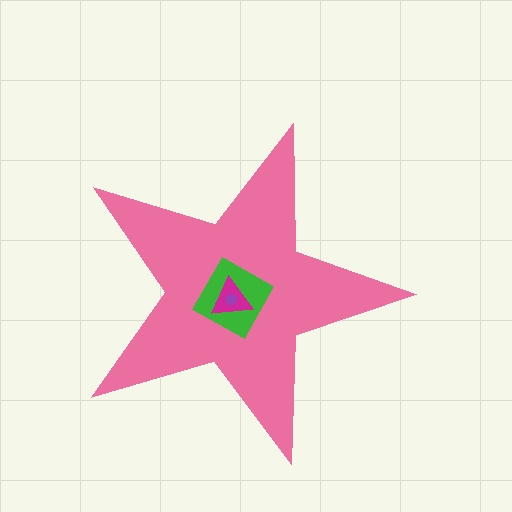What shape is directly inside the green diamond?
The magenta triangle.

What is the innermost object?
The purple pentagon.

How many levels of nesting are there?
4.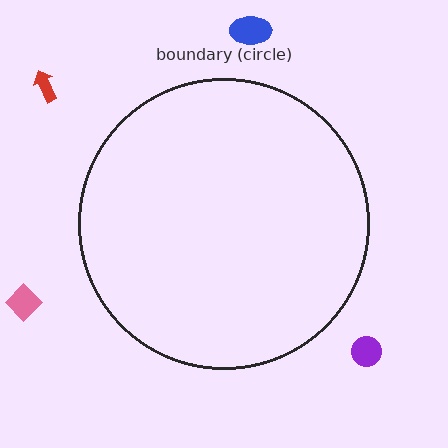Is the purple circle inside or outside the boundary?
Outside.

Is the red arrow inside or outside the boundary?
Outside.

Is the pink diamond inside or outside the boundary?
Outside.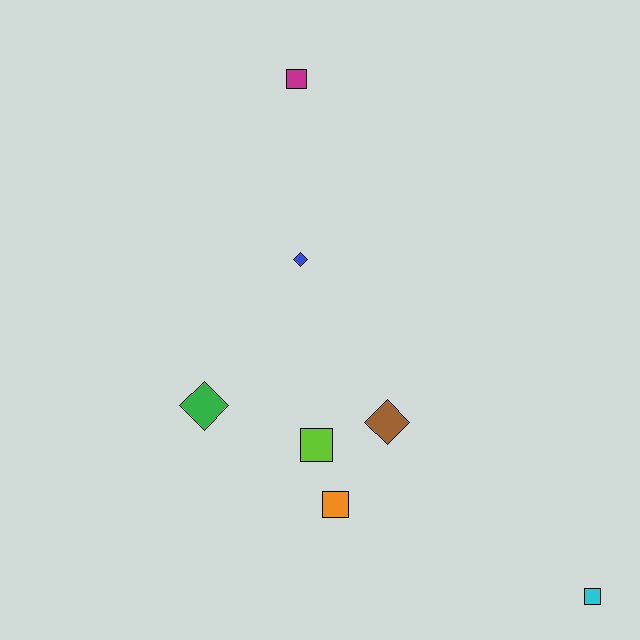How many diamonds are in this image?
There are 3 diamonds.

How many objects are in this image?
There are 7 objects.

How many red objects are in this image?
There are no red objects.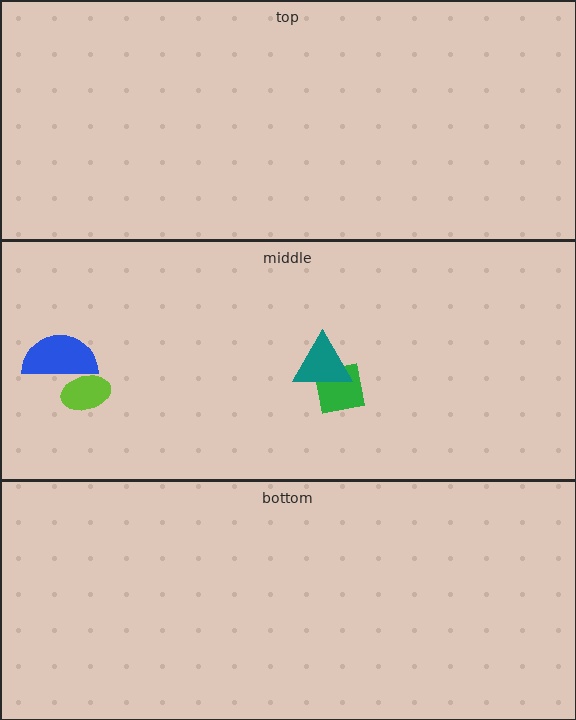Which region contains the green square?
The middle region.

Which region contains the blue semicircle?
The middle region.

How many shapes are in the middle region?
4.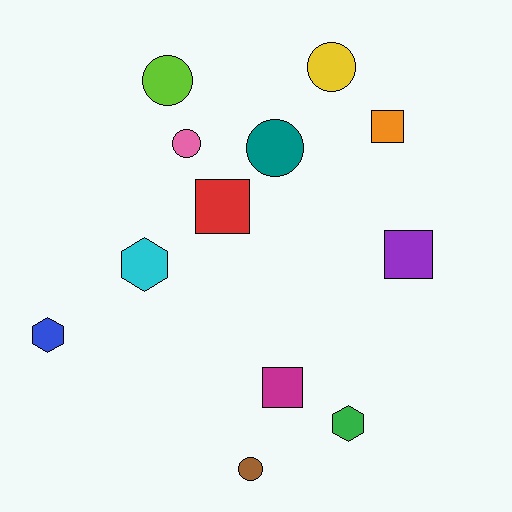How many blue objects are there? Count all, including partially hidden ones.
There is 1 blue object.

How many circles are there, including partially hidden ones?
There are 5 circles.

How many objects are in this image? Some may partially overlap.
There are 12 objects.